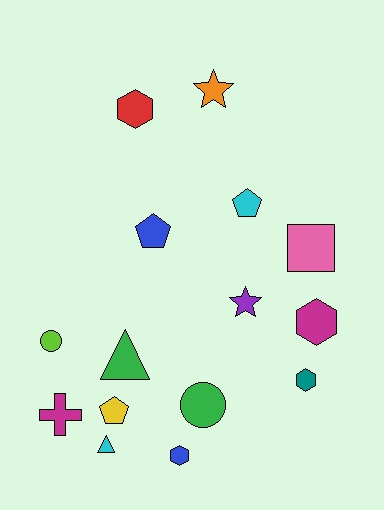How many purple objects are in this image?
There is 1 purple object.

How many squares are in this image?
There is 1 square.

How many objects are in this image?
There are 15 objects.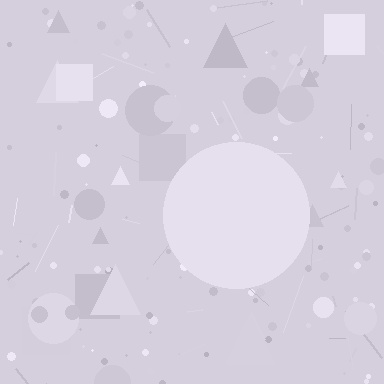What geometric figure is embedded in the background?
A circle is embedded in the background.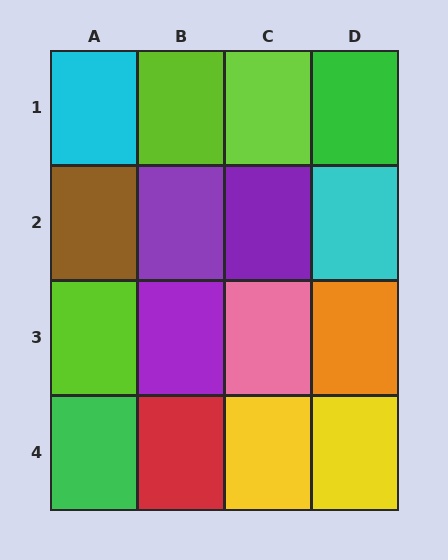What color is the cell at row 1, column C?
Lime.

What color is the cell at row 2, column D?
Cyan.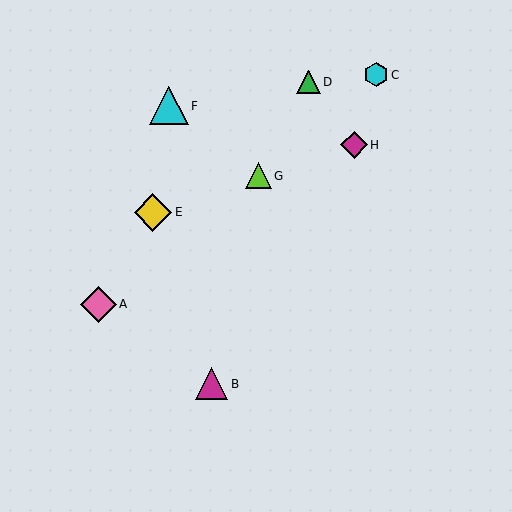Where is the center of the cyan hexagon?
The center of the cyan hexagon is at (376, 75).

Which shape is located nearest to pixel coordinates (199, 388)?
The magenta triangle (labeled B) at (212, 384) is nearest to that location.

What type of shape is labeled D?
Shape D is a green triangle.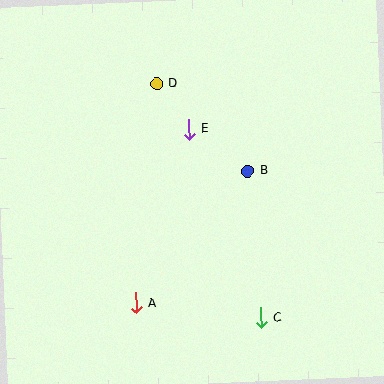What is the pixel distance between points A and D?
The distance between A and D is 220 pixels.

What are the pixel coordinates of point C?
Point C is at (261, 318).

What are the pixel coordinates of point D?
Point D is at (157, 84).